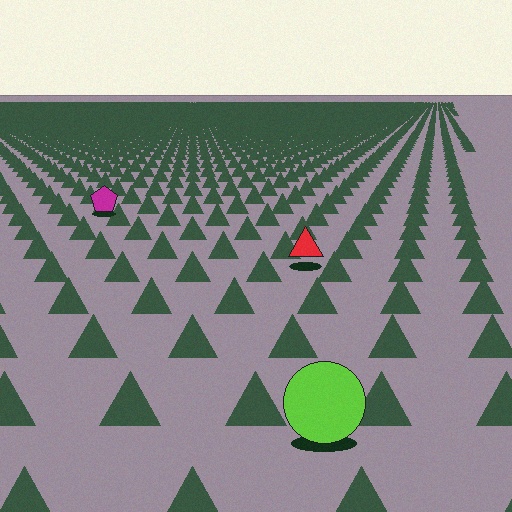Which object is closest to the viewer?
The lime circle is closest. The texture marks near it are larger and more spread out.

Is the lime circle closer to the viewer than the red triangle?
Yes. The lime circle is closer — you can tell from the texture gradient: the ground texture is coarser near it.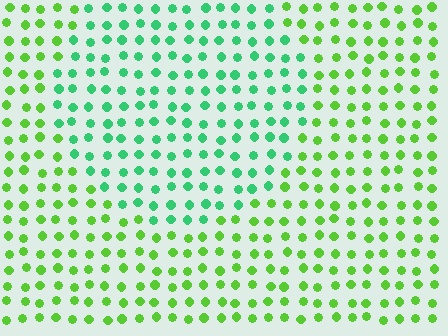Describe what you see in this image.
The image is filled with small lime elements in a uniform arrangement. A circle-shaped region is visible where the elements are tinted to a slightly different hue, forming a subtle color boundary.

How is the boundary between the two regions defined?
The boundary is defined purely by a slight shift in hue (about 40 degrees). Spacing, size, and orientation are identical on both sides.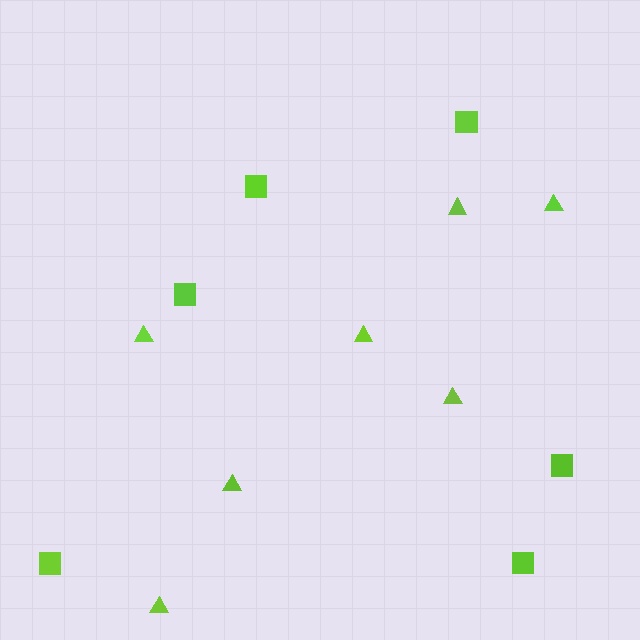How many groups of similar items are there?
There are 2 groups: one group of squares (6) and one group of triangles (7).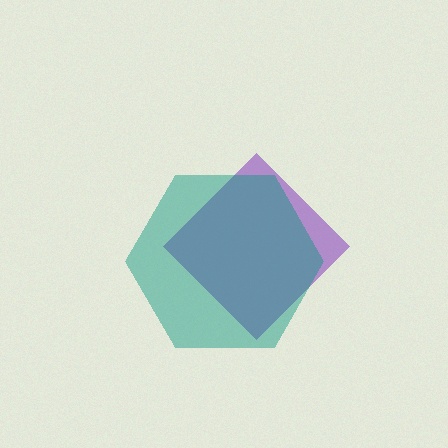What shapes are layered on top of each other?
The layered shapes are: a purple diamond, a teal hexagon.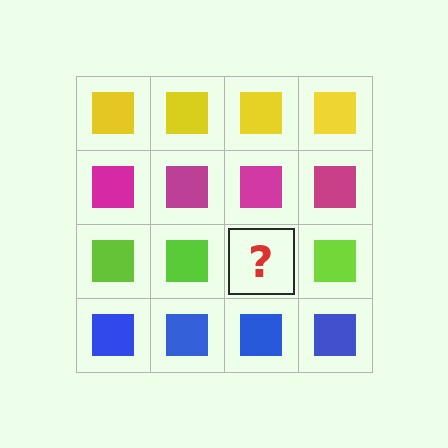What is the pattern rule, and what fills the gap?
The rule is that each row has a consistent color. The gap should be filled with a lime square.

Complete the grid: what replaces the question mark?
The question mark should be replaced with a lime square.